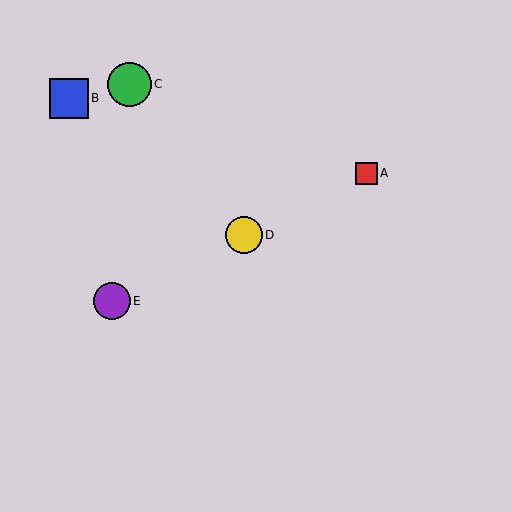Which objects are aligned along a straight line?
Objects A, D, E are aligned along a straight line.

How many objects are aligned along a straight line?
3 objects (A, D, E) are aligned along a straight line.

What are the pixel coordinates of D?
Object D is at (244, 235).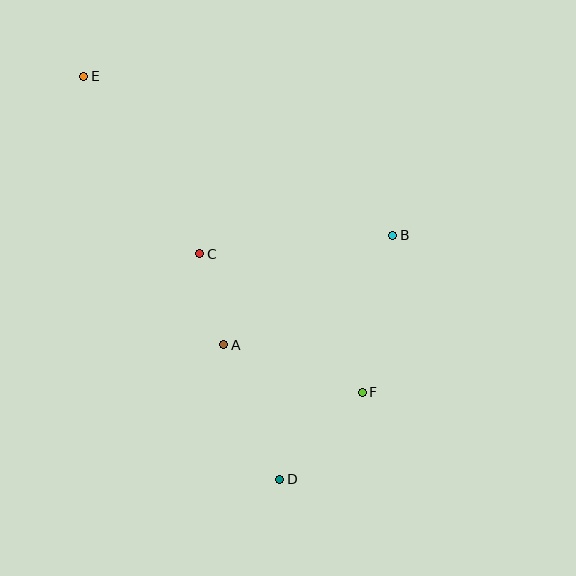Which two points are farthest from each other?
Points D and E are farthest from each other.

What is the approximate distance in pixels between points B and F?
The distance between B and F is approximately 160 pixels.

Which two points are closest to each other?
Points A and C are closest to each other.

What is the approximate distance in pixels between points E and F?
The distance between E and F is approximately 421 pixels.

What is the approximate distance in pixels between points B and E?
The distance between B and E is approximately 347 pixels.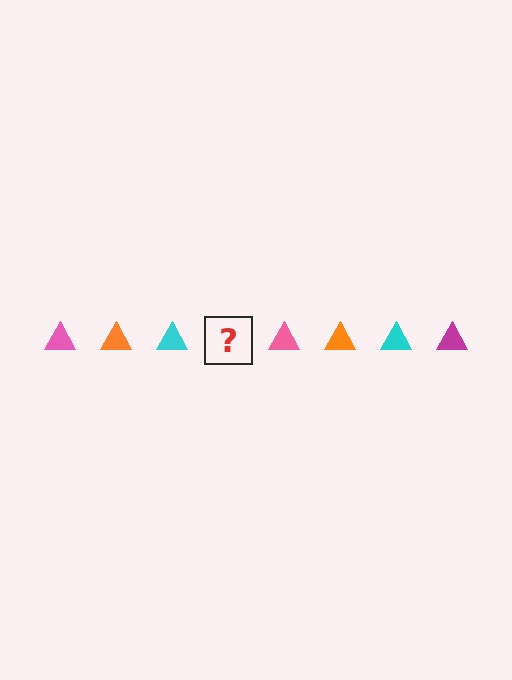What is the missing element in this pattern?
The missing element is a magenta triangle.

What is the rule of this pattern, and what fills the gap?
The rule is that the pattern cycles through pink, orange, cyan, magenta triangles. The gap should be filled with a magenta triangle.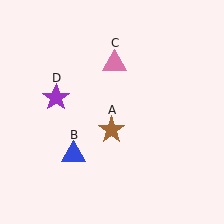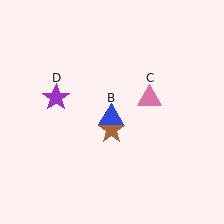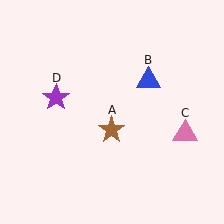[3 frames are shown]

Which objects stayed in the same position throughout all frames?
Brown star (object A) and purple star (object D) remained stationary.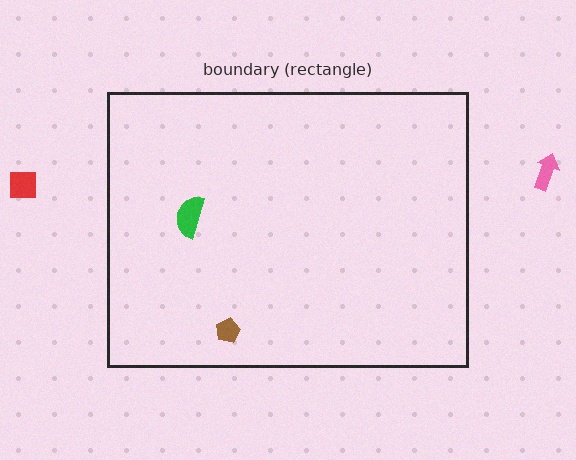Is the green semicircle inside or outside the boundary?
Inside.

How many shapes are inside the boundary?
2 inside, 2 outside.